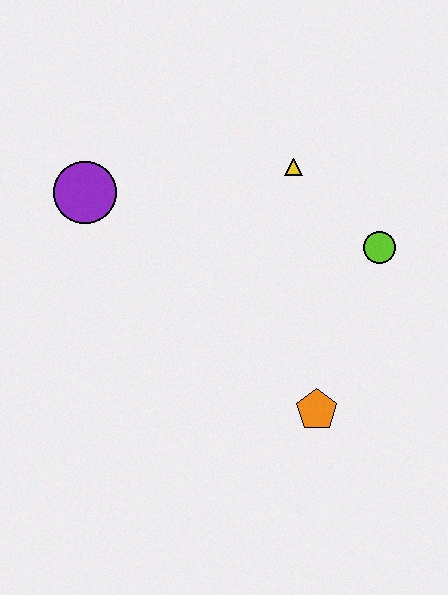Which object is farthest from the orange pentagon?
The purple circle is farthest from the orange pentagon.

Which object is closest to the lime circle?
The yellow triangle is closest to the lime circle.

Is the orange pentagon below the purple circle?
Yes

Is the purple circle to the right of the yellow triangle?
No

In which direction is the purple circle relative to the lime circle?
The purple circle is to the left of the lime circle.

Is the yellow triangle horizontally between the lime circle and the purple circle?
Yes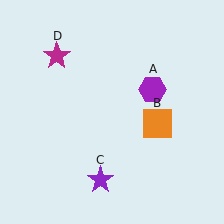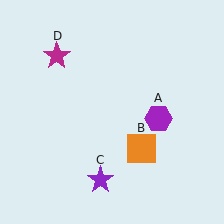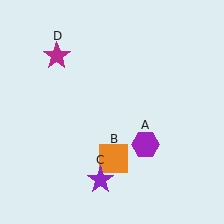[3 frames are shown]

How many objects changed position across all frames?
2 objects changed position: purple hexagon (object A), orange square (object B).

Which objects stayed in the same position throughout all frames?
Purple star (object C) and magenta star (object D) remained stationary.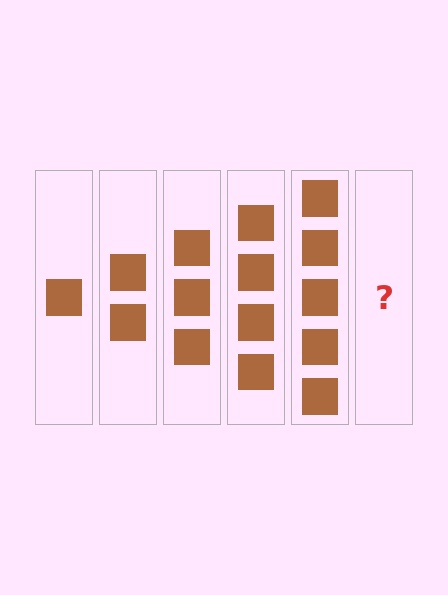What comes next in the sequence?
The next element should be 6 squares.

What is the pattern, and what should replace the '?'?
The pattern is that each step adds one more square. The '?' should be 6 squares.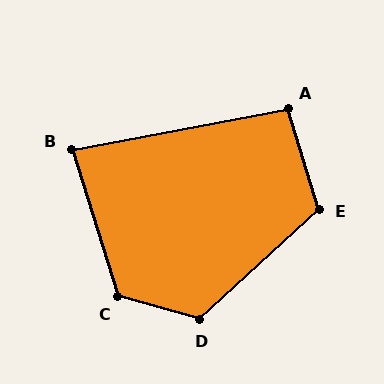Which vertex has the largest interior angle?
C, at approximately 124 degrees.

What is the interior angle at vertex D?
Approximately 121 degrees (obtuse).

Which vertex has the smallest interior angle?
B, at approximately 83 degrees.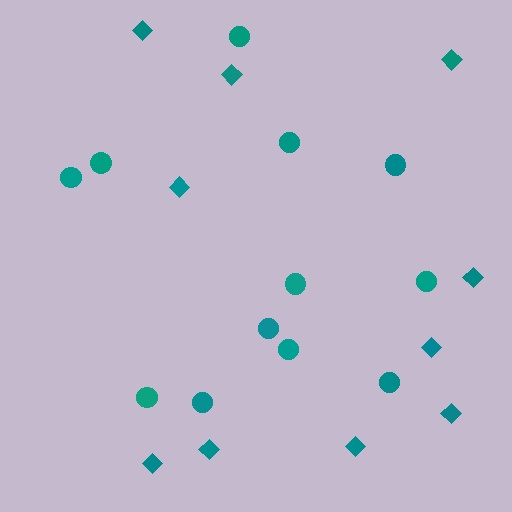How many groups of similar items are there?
There are 2 groups: one group of diamonds (10) and one group of circles (12).